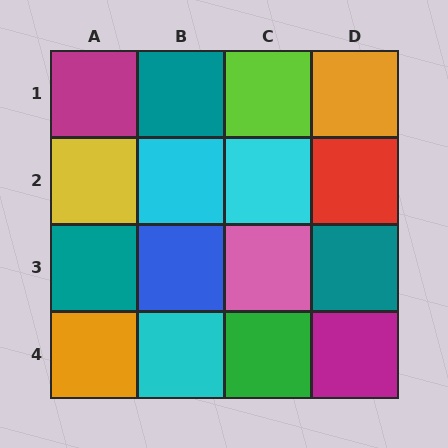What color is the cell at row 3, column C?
Pink.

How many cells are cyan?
3 cells are cyan.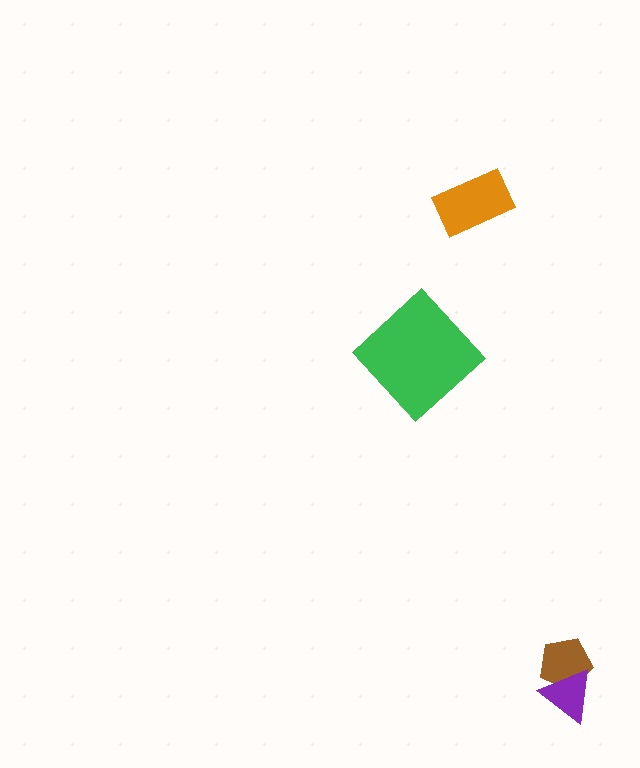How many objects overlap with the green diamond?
0 objects overlap with the green diamond.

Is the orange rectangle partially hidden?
No, no other shape covers it.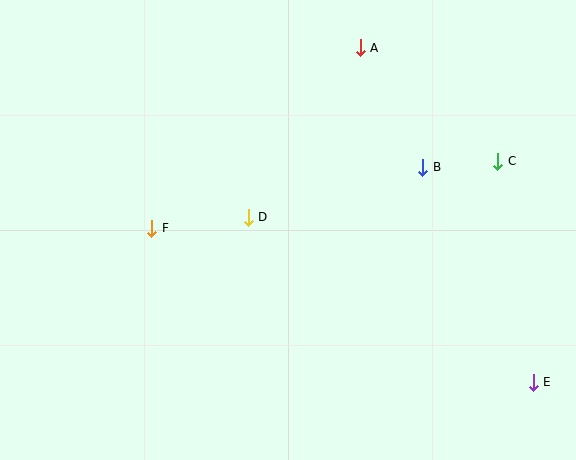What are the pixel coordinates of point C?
Point C is at (498, 161).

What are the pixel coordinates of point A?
Point A is at (360, 48).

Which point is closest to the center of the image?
Point D at (248, 217) is closest to the center.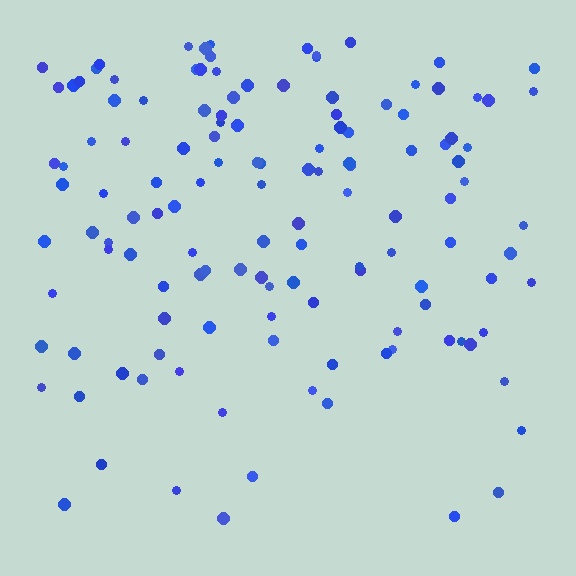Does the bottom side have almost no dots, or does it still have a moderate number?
Still a moderate number, just noticeably fewer than the top.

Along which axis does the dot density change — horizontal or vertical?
Vertical.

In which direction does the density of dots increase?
From bottom to top, with the top side densest.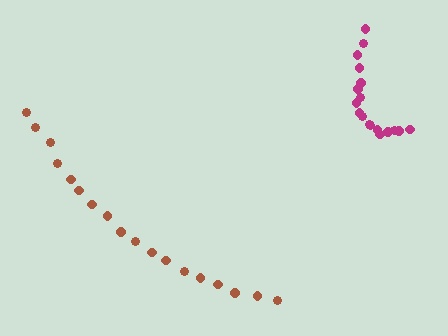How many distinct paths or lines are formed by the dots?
There are 2 distinct paths.